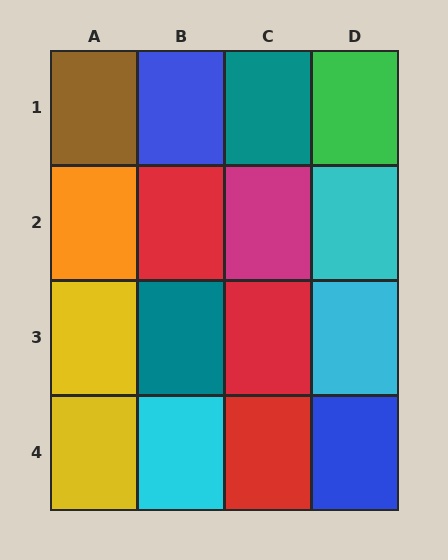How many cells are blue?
2 cells are blue.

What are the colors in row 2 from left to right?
Orange, red, magenta, cyan.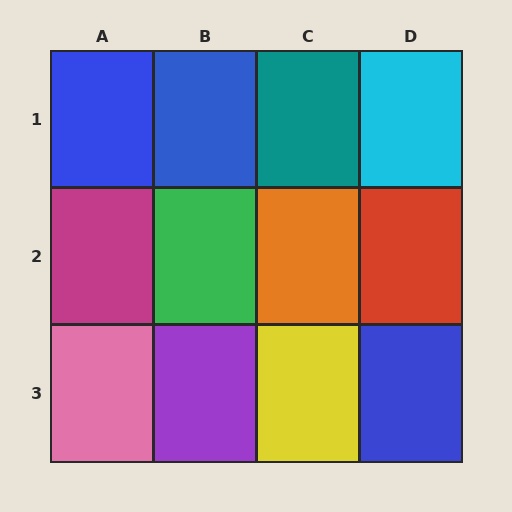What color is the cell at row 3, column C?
Yellow.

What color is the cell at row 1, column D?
Cyan.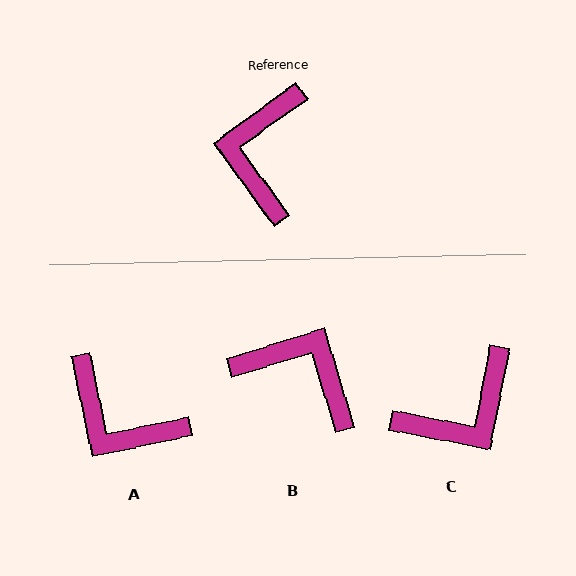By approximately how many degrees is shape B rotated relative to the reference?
Approximately 109 degrees clockwise.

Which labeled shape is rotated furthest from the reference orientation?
C, about 133 degrees away.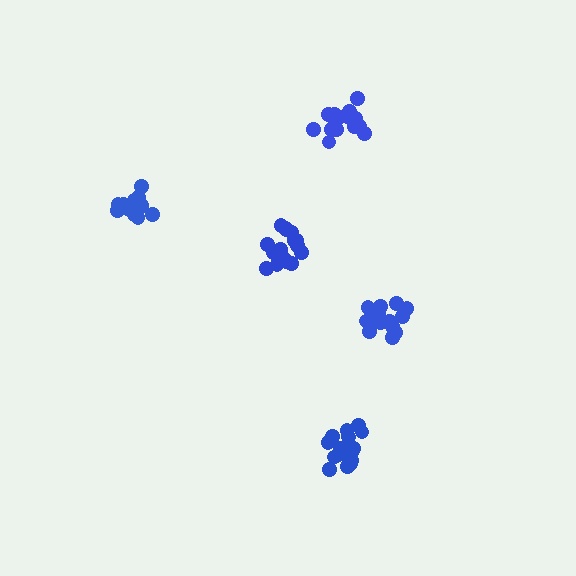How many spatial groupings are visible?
There are 5 spatial groupings.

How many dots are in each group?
Group 1: 16 dots, Group 2: 17 dots, Group 3: 15 dots, Group 4: 14 dots, Group 5: 17 dots (79 total).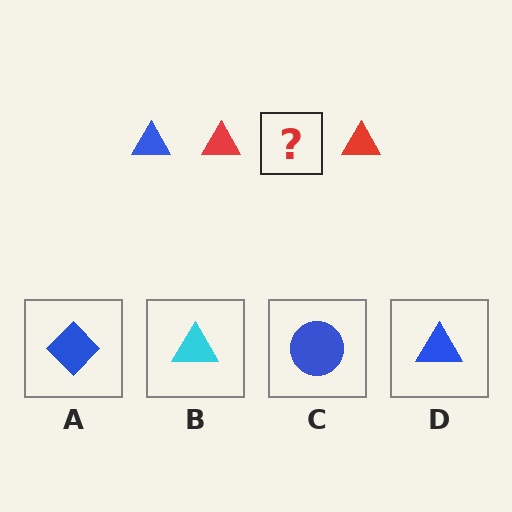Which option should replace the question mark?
Option D.